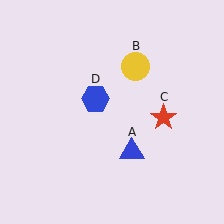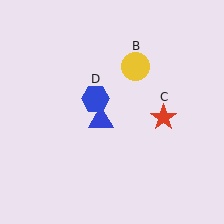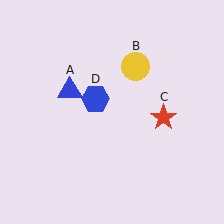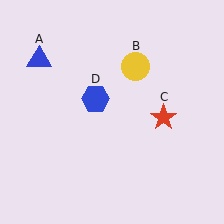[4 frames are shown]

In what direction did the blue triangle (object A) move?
The blue triangle (object A) moved up and to the left.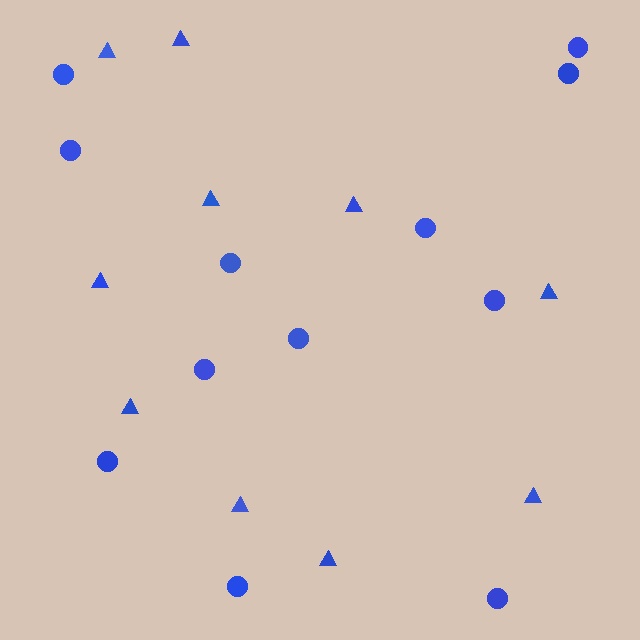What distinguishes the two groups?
There are 2 groups: one group of circles (12) and one group of triangles (10).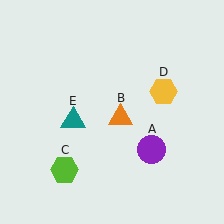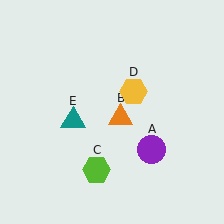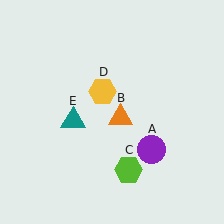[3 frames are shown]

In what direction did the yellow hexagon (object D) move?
The yellow hexagon (object D) moved left.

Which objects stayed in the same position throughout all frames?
Purple circle (object A) and orange triangle (object B) and teal triangle (object E) remained stationary.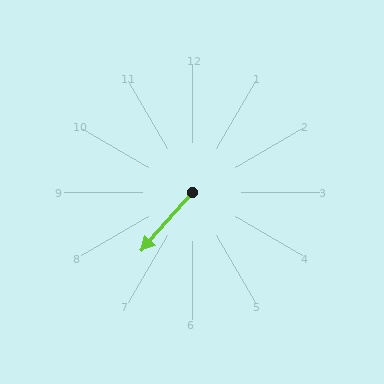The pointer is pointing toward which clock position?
Roughly 7 o'clock.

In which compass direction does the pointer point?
Southwest.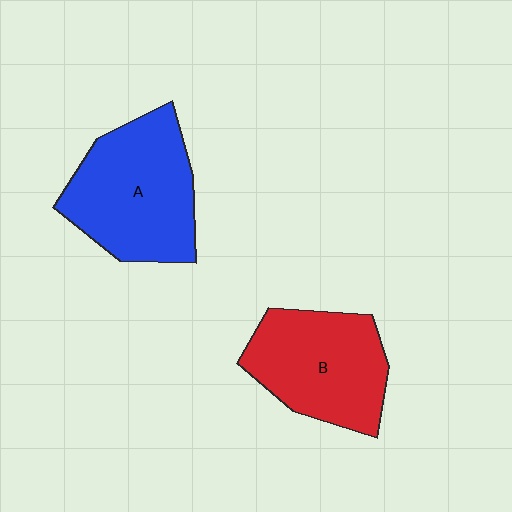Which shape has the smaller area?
Shape B (red).